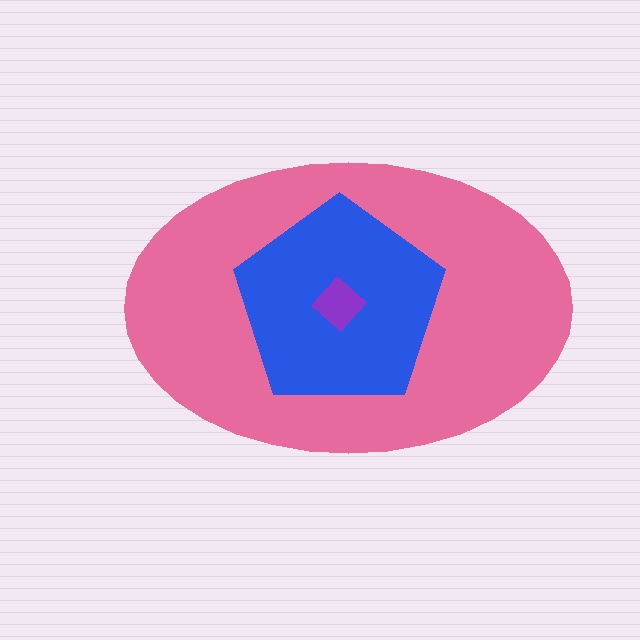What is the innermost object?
The purple diamond.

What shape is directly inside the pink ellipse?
The blue pentagon.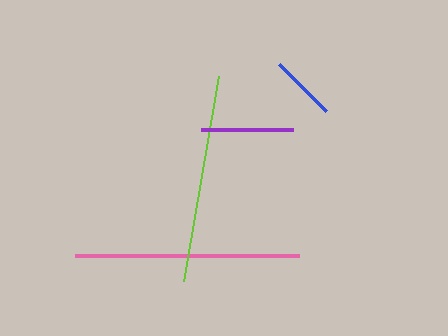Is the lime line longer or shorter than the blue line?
The lime line is longer than the blue line.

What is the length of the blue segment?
The blue segment is approximately 66 pixels long.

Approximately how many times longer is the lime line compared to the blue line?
The lime line is approximately 3.1 times the length of the blue line.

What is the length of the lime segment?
The lime segment is approximately 208 pixels long.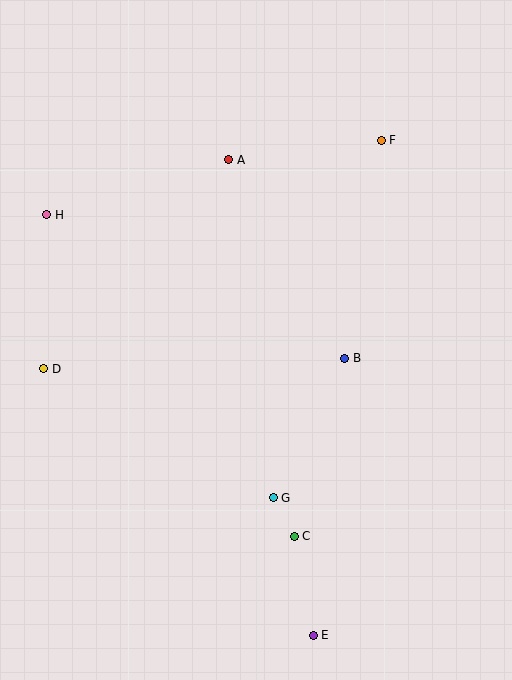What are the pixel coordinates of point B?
Point B is at (345, 358).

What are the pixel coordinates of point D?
Point D is at (44, 369).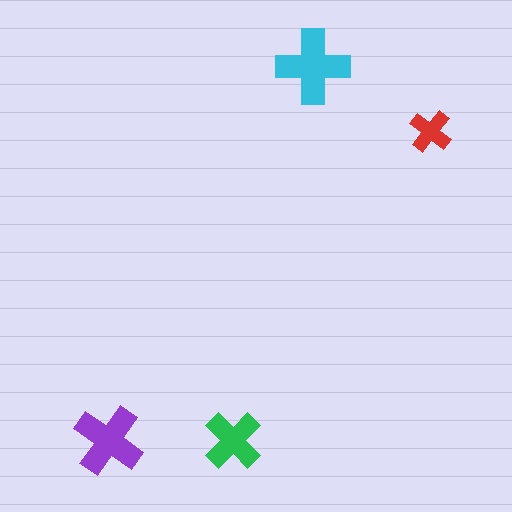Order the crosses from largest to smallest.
the cyan one, the purple one, the green one, the red one.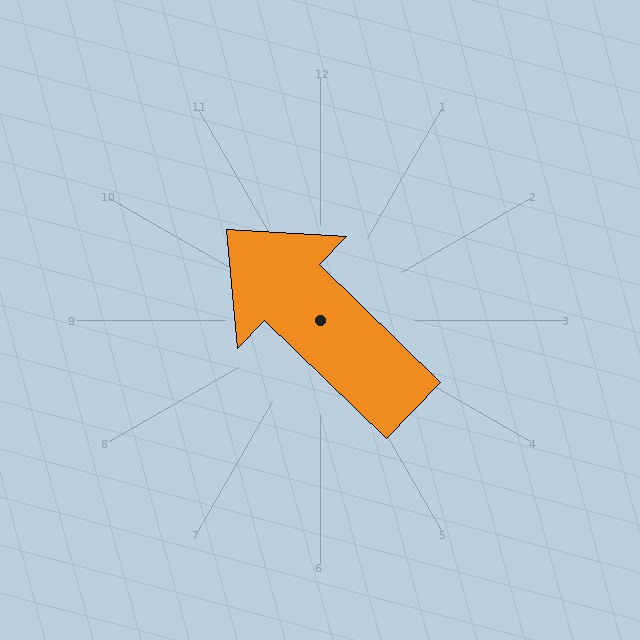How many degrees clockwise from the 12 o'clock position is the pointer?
Approximately 314 degrees.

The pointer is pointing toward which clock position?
Roughly 10 o'clock.